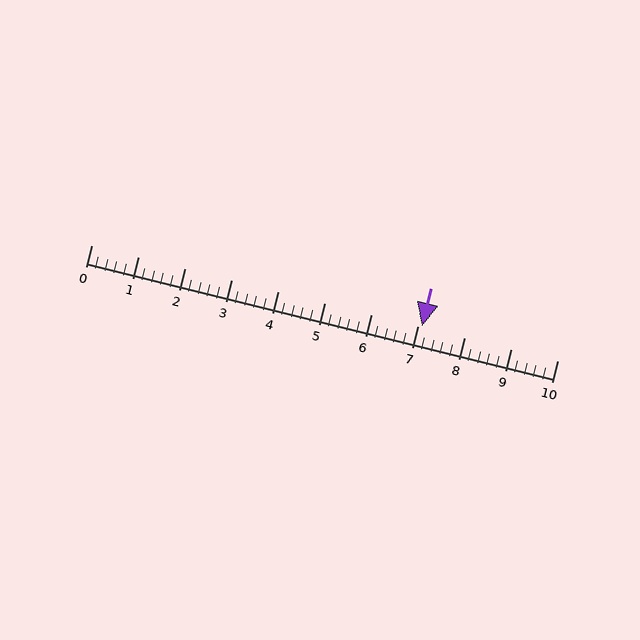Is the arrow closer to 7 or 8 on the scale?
The arrow is closer to 7.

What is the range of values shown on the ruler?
The ruler shows values from 0 to 10.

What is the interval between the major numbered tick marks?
The major tick marks are spaced 1 units apart.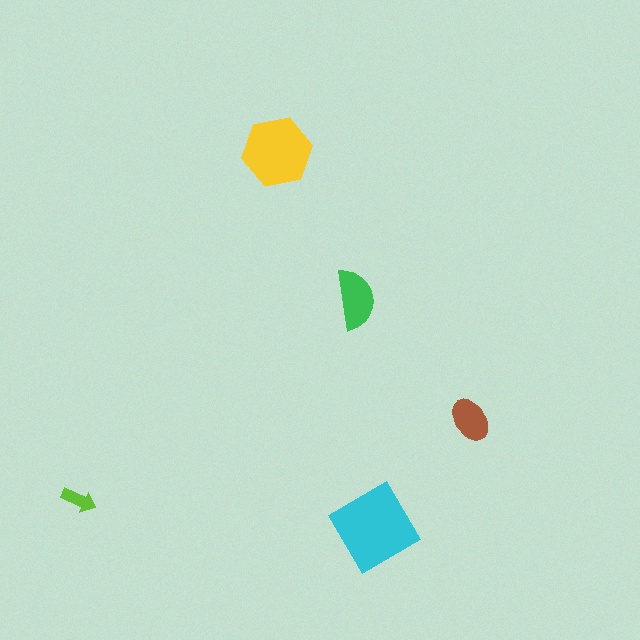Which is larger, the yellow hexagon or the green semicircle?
The yellow hexagon.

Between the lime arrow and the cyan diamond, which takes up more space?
The cyan diamond.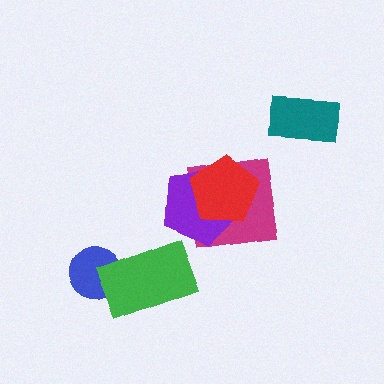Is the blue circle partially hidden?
Yes, it is partially covered by another shape.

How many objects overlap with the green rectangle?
1 object overlaps with the green rectangle.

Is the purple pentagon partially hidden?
Yes, it is partially covered by another shape.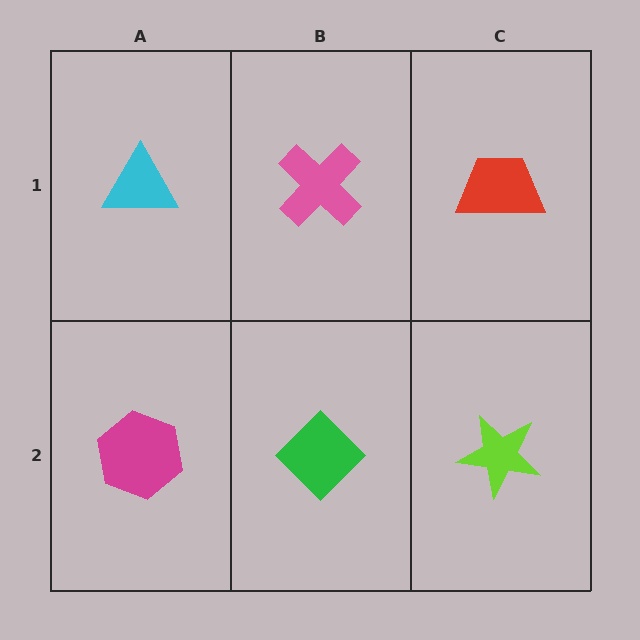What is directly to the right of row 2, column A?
A green diamond.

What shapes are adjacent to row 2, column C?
A red trapezoid (row 1, column C), a green diamond (row 2, column B).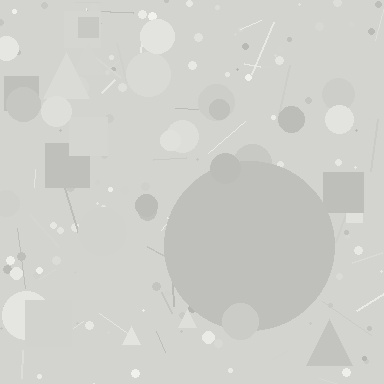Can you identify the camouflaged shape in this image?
The camouflaged shape is a circle.